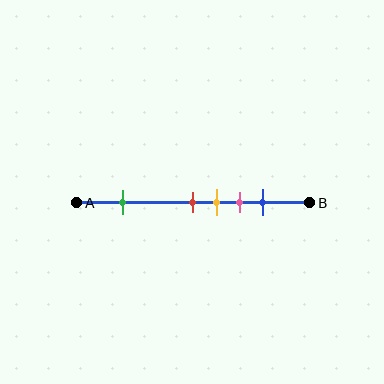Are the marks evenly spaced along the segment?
No, the marks are not evenly spaced.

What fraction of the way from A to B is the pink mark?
The pink mark is approximately 70% (0.7) of the way from A to B.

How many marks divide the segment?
There are 5 marks dividing the segment.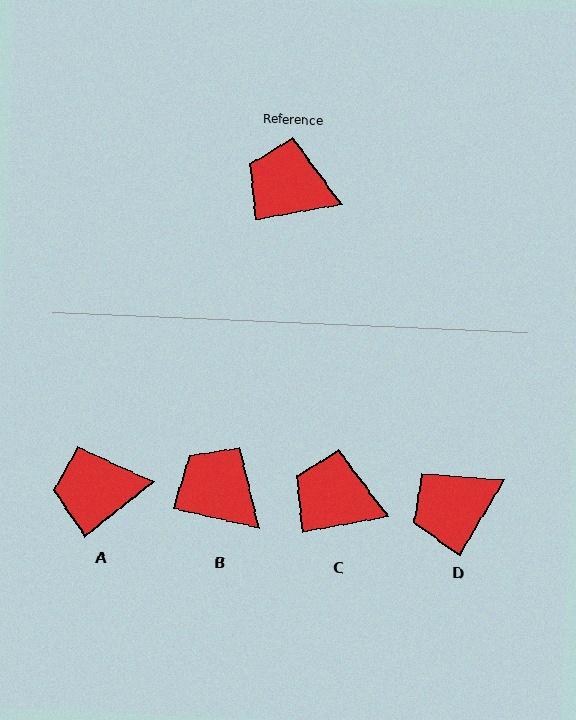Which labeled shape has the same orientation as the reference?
C.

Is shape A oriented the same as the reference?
No, it is off by about 29 degrees.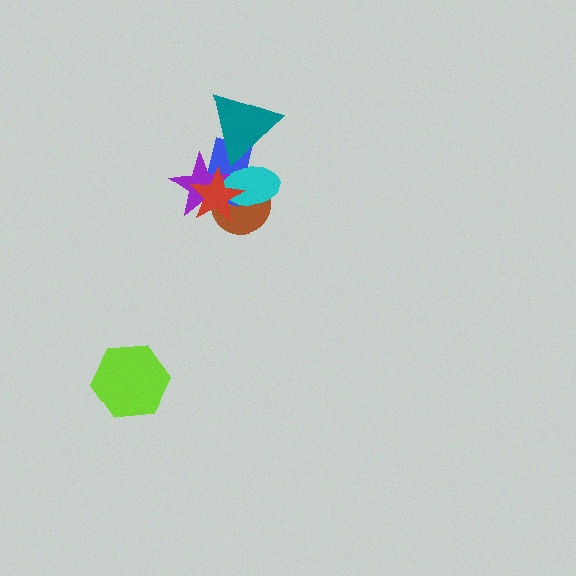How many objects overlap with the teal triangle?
2 objects overlap with the teal triangle.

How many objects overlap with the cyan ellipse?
5 objects overlap with the cyan ellipse.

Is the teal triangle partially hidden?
No, no other shape covers it.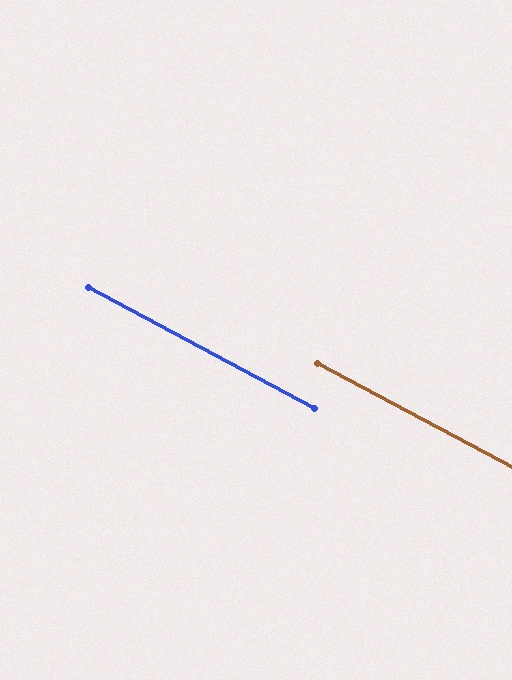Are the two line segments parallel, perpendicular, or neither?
Parallel — their directions differ by only 0.2°.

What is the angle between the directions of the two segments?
Approximately 0 degrees.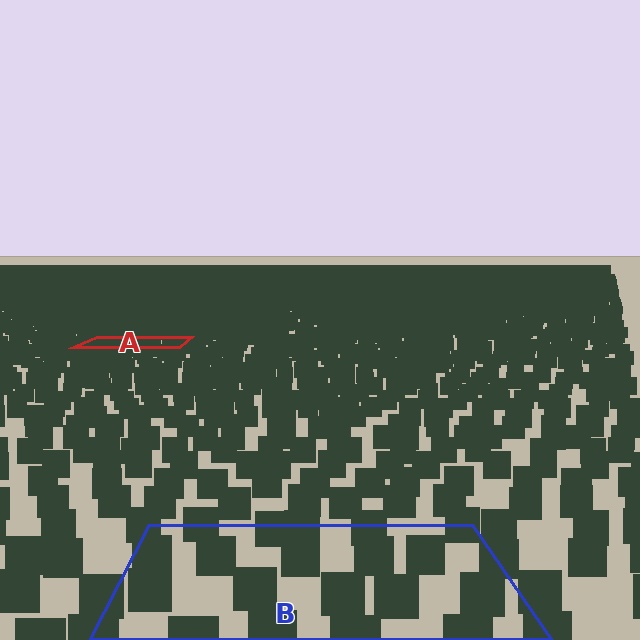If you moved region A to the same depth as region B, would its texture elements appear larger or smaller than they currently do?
They would appear larger. At a closer depth, the same texture elements are projected at a bigger on-screen size.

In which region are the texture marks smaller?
The texture marks are smaller in region A, because it is farther away.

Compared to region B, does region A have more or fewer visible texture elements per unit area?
Region A has more texture elements per unit area — they are packed more densely because it is farther away.